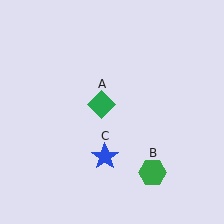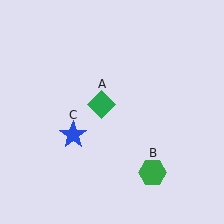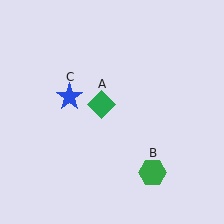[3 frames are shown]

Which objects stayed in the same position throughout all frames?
Green diamond (object A) and green hexagon (object B) remained stationary.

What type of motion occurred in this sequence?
The blue star (object C) rotated clockwise around the center of the scene.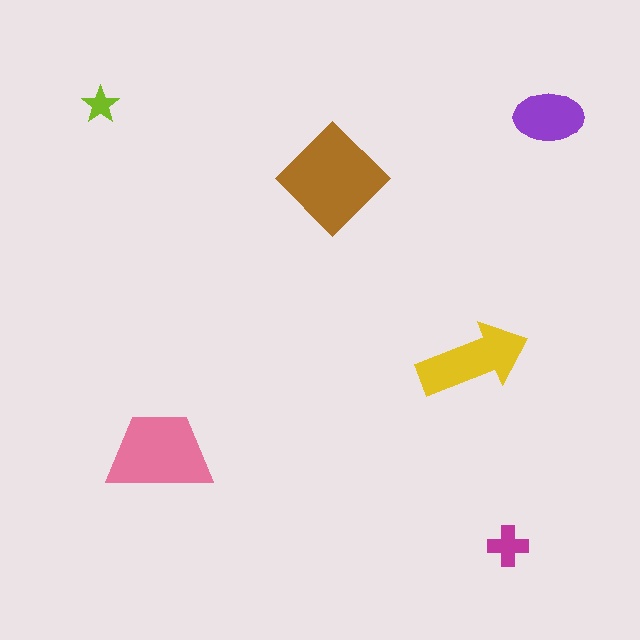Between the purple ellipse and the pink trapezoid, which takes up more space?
The pink trapezoid.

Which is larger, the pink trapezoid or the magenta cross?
The pink trapezoid.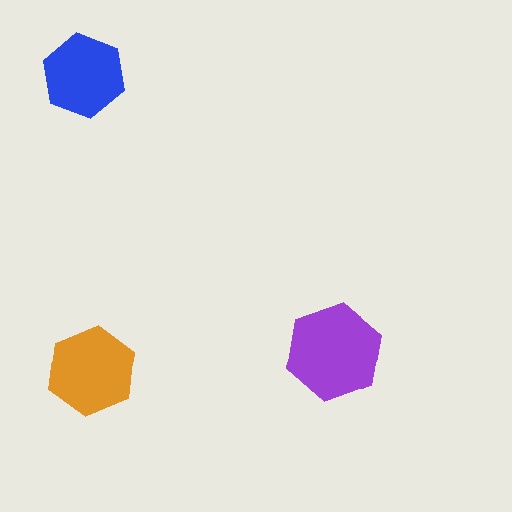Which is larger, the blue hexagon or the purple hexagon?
The purple one.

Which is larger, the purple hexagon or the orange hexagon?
The purple one.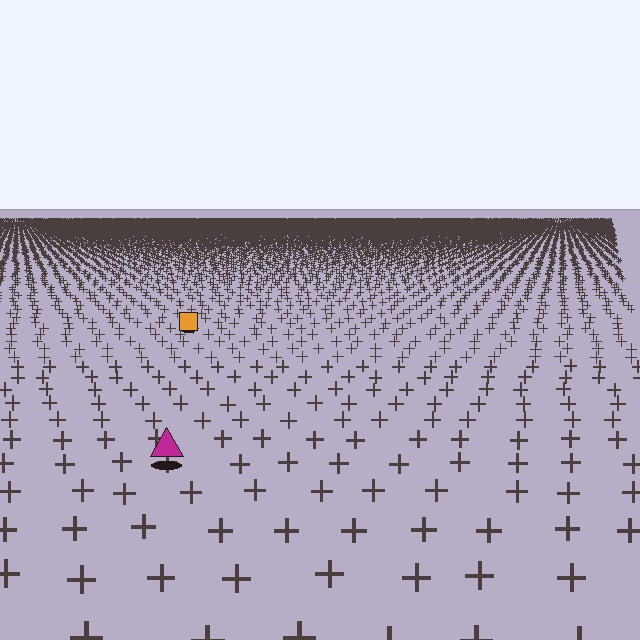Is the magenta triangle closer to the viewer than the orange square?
Yes. The magenta triangle is closer — you can tell from the texture gradient: the ground texture is coarser near it.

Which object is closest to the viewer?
The magenta triangle is closest. The texture marks near it are larger and more spread out.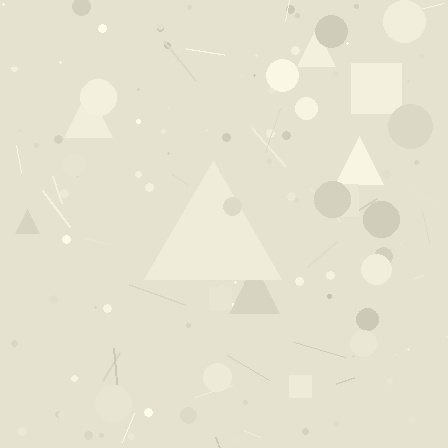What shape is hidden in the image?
A triangle is hidden in the image.